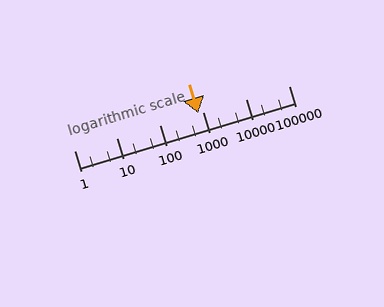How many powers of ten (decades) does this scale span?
The scale spans 5 decades, from 1 to 100000.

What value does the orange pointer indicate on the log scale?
The pointer indicates approximately 790.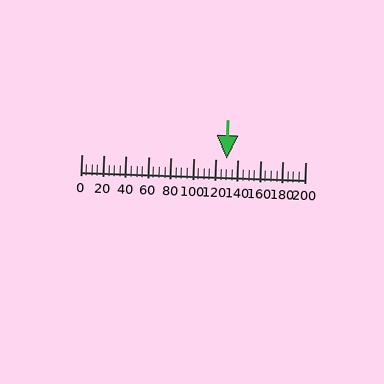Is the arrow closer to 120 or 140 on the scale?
The arrow is closer to 140.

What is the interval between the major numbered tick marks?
The major tick marks are spaced 20 units apart.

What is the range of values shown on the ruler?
The ruler shows values from 0 to 200.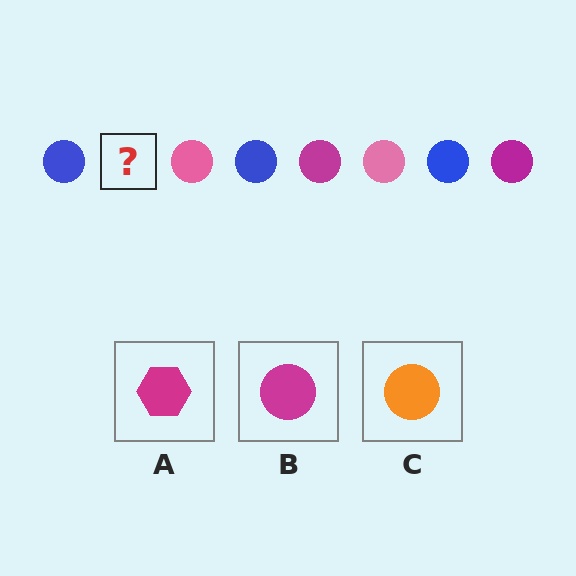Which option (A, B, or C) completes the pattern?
B.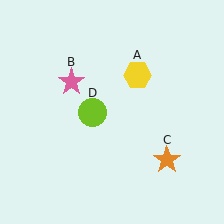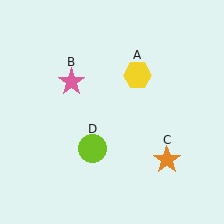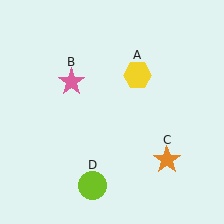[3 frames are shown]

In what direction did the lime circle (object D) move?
The lime circle (object D) moved down.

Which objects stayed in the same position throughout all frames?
Yellow hexagon (object A) and pink star (object B) and orange star (object C) remained stationary.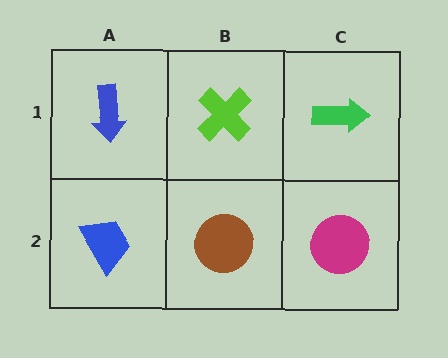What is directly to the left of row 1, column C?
A lime cross.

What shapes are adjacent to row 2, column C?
A green arrow (row 1, column C), a brown circle (row 2, column B).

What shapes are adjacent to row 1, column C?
A magenta circle (row 2, column C), a lime cross (row 1, column B).